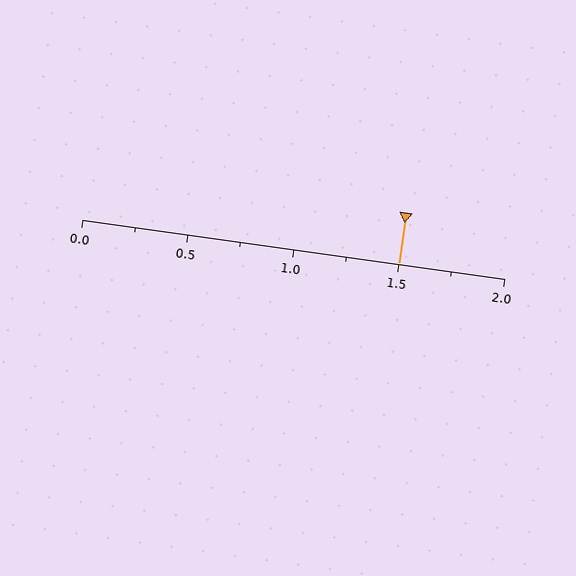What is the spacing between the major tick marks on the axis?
The major ticks are spaced 0.5 apart.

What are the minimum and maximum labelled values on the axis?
The axis runs from 0.0 to 2.0.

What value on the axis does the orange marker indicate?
The marker indicates approximately 1.5.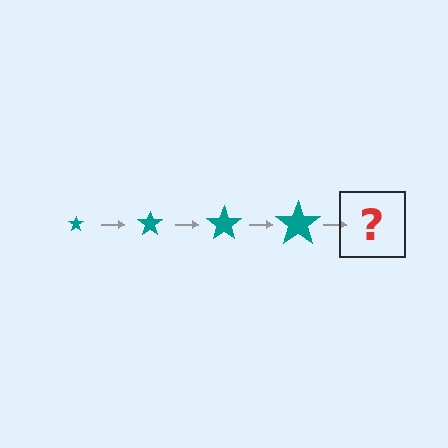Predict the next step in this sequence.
The next step is a teal star, larger than the previous one.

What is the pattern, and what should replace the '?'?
The pattern is that the star gets progressively larger each step. The '?' should be a teal star, larger than the previous one.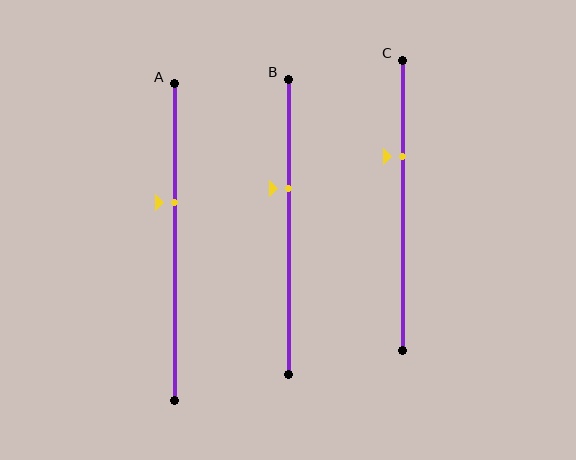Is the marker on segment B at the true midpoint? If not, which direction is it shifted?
No, the marker on segment B is shifted upward by about 13% of the segment length.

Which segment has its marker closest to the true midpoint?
Segment A has its marker closest to the true midpoint.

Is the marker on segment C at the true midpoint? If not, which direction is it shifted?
No, the marker on segment C is shifted upward by about 17% of the segment length.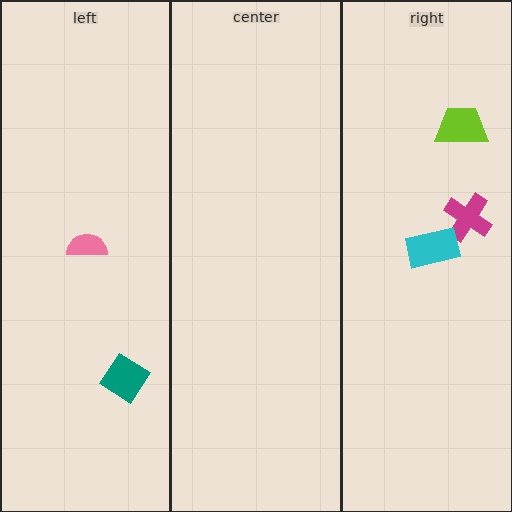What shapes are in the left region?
The pink semicircle, the teal diamond.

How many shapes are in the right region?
3.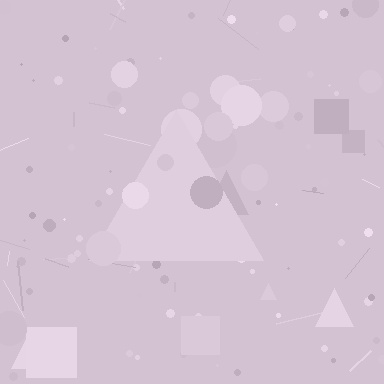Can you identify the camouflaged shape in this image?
The camouflaged shape is a triangle.